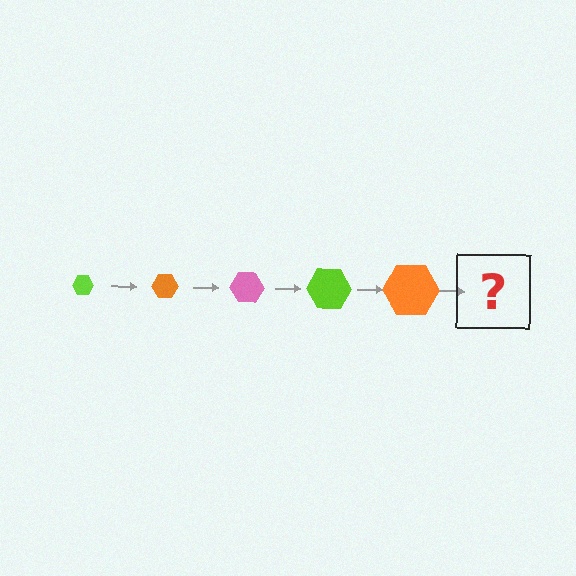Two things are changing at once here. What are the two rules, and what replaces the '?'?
The two rules are that the hexagon grows larger each step and the color cycles through lime, orange, and pink. The '?' should be a pink hexagon, larger than the previous one.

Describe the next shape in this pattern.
It should be a pink hexagon, larger than the previous one.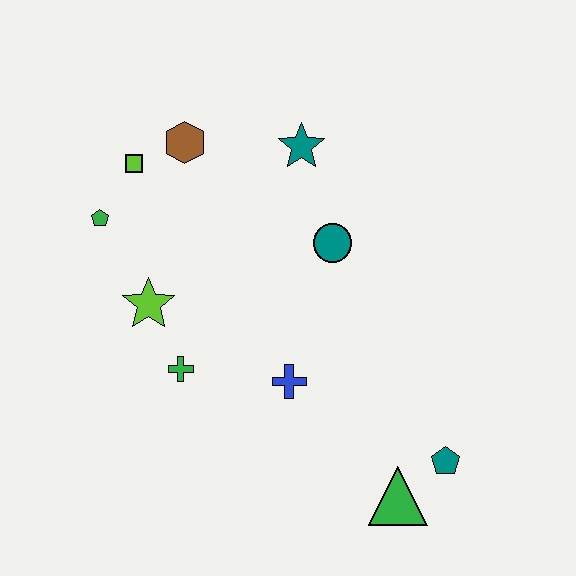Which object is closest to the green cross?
The lime star is closest to the green cross.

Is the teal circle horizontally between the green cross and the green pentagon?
No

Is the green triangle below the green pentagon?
Yes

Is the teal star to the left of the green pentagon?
No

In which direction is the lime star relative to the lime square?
The lime star is below the lime square.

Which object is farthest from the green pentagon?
The teal pentagon is farthest from the green pentagon.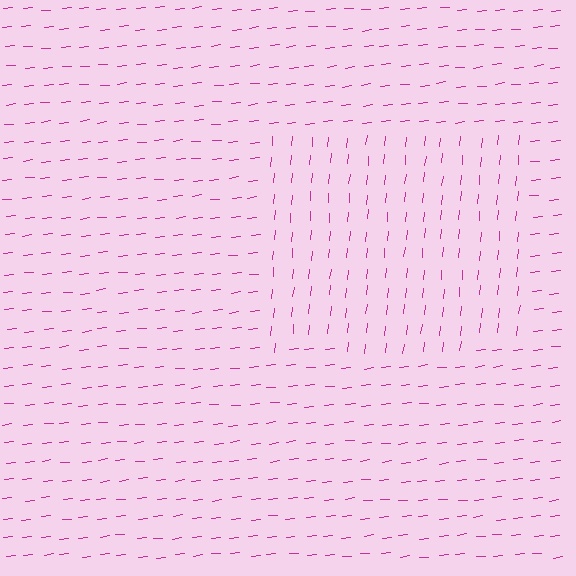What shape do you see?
I see a rectangle.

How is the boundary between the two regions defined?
The boundary is defined purely by a change in line orientation (approximately 77 degrees difference). All lines are the same color and thickness.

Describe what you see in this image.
The image is filled with small magenta line segments. A rectangle region in the image has lines oriented differently from the surrounding lines, creating a visible texture boundary.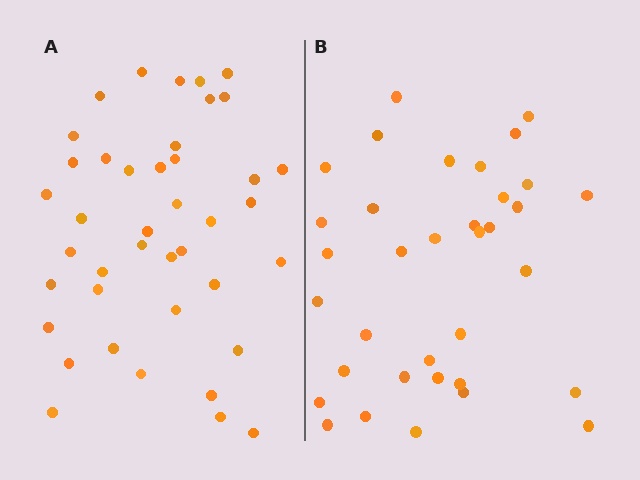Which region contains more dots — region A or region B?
Region A (the left region) has more dots.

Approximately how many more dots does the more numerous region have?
Region A has about 6 more dots than region B.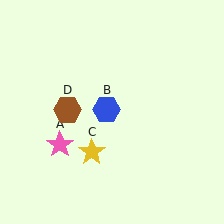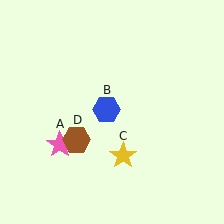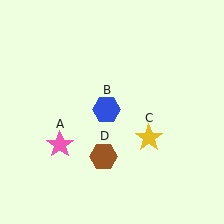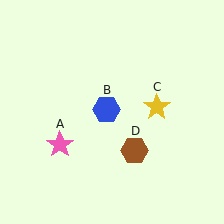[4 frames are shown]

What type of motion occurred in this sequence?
The yellow star (object C), brown hexagon (object D) rotated counterclockwise around the center of the scene.